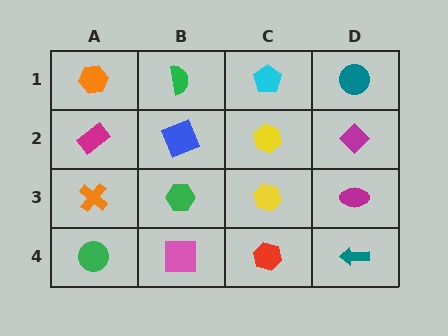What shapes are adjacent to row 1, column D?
A magenta diamond (row 2, column D), a cyan pentagon (row 1, column C).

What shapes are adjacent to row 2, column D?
A teal circle (row 1, column D), a magenta ellipse (row 3, column D), a yellow hexagon (row 2, column C).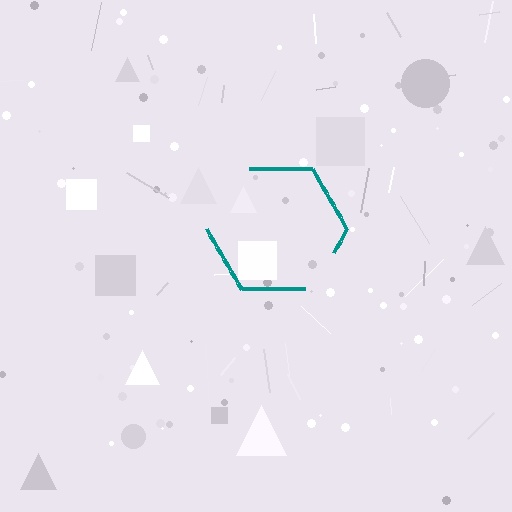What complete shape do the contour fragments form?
The contour fragments form a hexagon.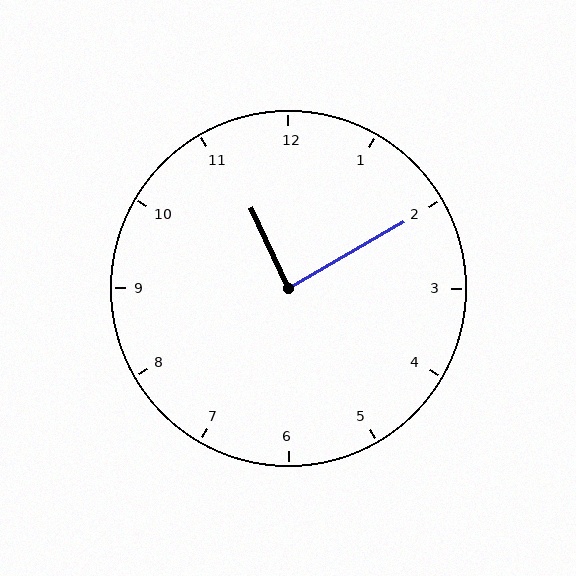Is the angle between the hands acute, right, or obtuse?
It is right.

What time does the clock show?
11:10.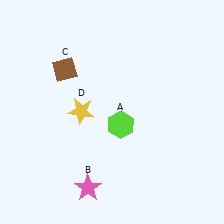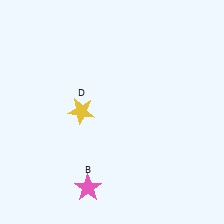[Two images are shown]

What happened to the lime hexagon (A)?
The lime hexagon (A) was removed in Image 2. It was in the bottom-right area of Image 1.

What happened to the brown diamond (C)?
The brown diamond (C) was removed in Image 2. It was in the top-left area of Image 1.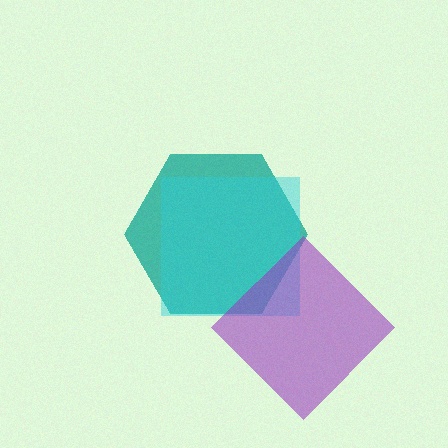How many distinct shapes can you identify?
There are 3 distinct shapes: a teal hexagon, a cyan square, a purple diamond.